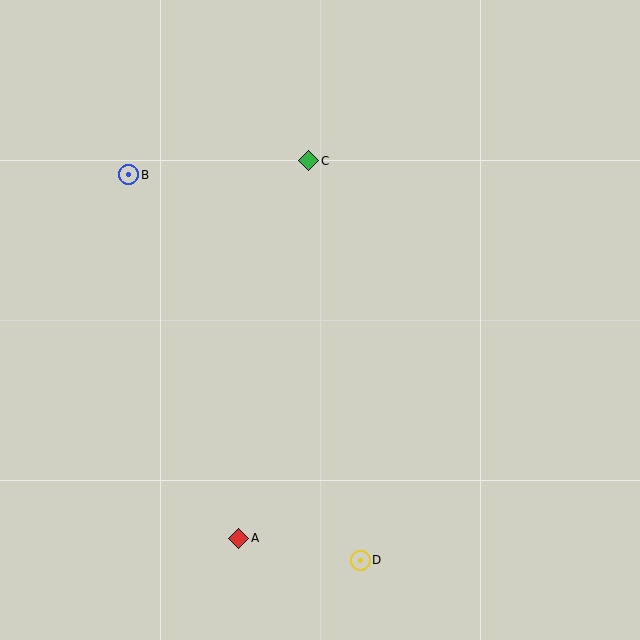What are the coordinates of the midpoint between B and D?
The midpoint between B and D is at (245, 367).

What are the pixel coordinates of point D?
Point D is at (360, 560).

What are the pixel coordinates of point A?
Point A is at (239, 538).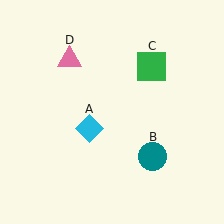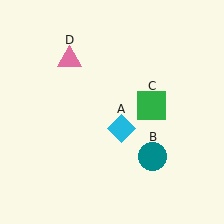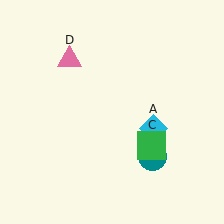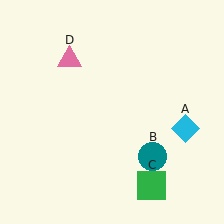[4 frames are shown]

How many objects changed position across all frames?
2 objects changed position: cyan diamond (object A), green square (object C).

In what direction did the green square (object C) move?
The green square (object C) moved down.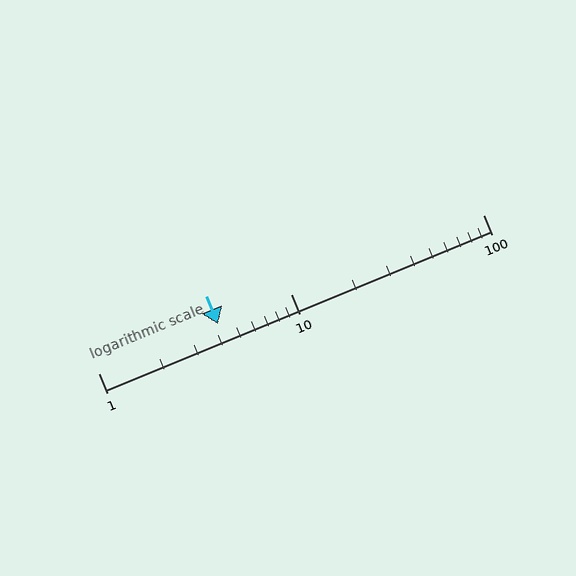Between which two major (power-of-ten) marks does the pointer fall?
The pointer is between 1 and 10.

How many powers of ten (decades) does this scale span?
The scale spans 2 decades, from 1 to 100.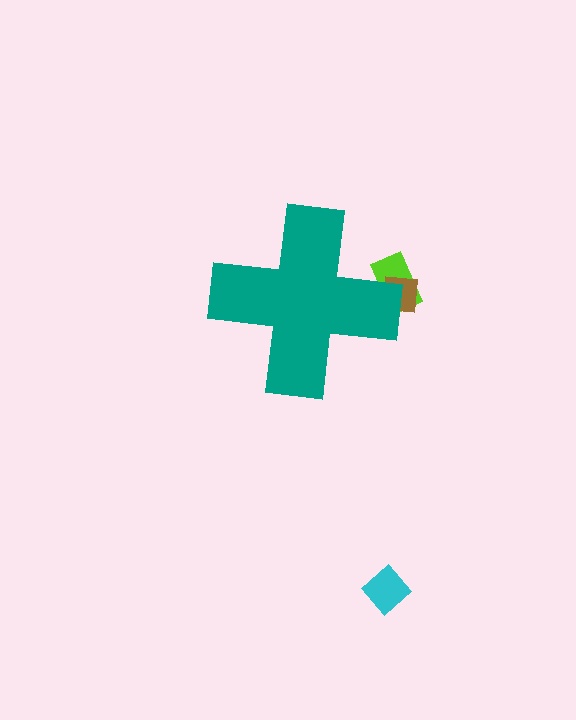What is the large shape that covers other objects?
A teal cross.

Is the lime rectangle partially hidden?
Yes, the lime rectangle is partially hidden behind the teal cross.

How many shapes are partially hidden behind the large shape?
2 shapes are partially hidden.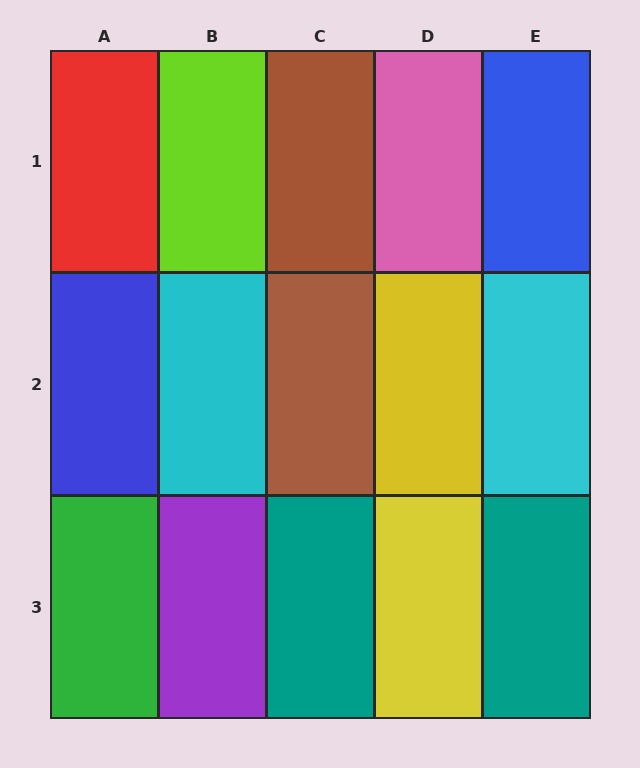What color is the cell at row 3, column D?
Yellow.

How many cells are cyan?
2 cells are cyan.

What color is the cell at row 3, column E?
Teal.